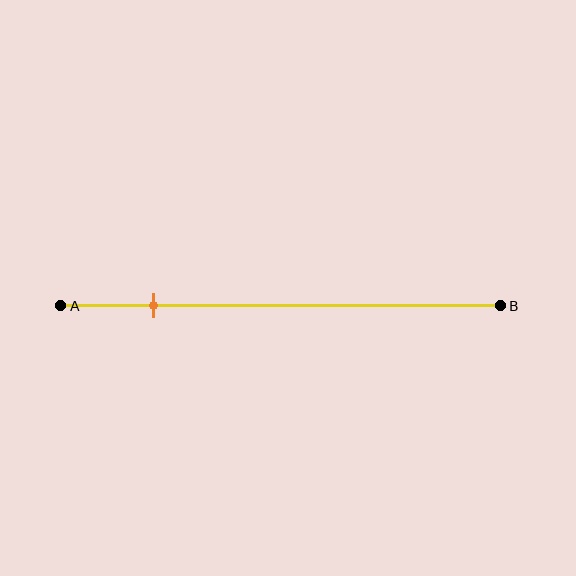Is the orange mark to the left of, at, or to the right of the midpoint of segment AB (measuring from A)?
The orange mark is to the left of the midpoint of segment AB.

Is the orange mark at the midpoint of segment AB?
No, the mark is at about 20% from A, not at the 50% midpoint.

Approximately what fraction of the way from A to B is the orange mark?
The orange mark is approximately 20% of the way from A to B.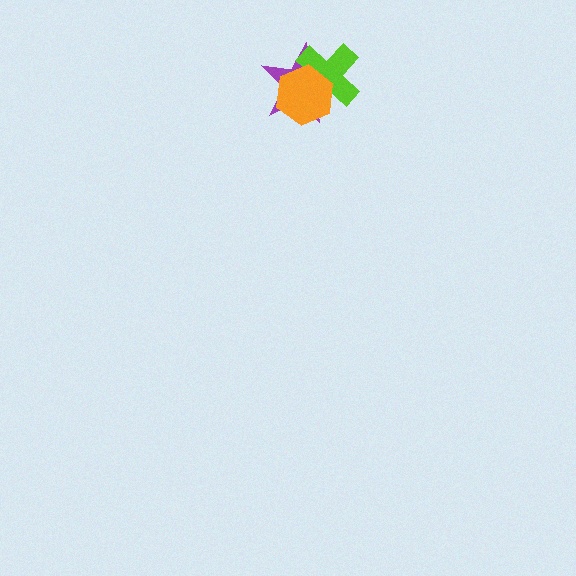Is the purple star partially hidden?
Yes, it is partially covered by another shape.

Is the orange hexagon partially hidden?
No, no other shape covers it.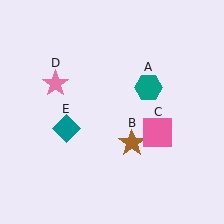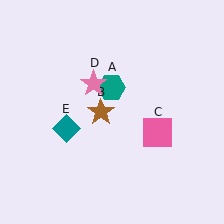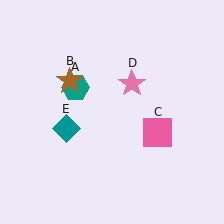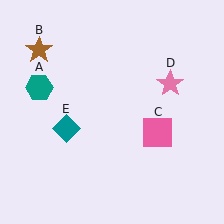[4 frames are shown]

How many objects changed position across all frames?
3 objects changed position: teal hexagon (object A), brown star (object B), pink star (object D).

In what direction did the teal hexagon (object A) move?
The teal hexagon (object A) moved left.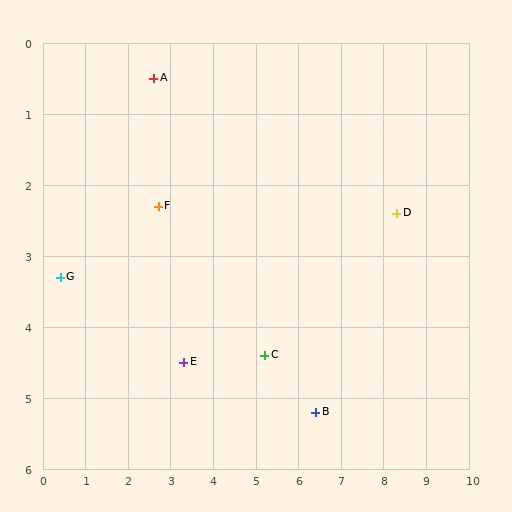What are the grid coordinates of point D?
Point D is at approximately (8.3, 2.4).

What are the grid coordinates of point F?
Point F is at approximately (2.7, 2.3).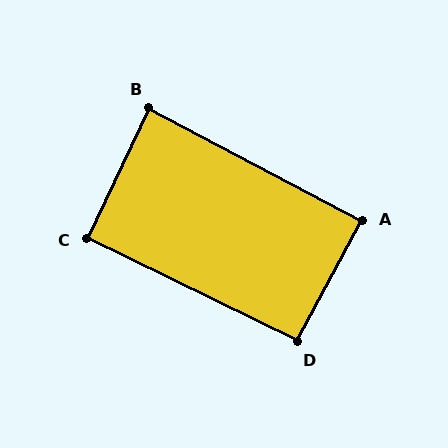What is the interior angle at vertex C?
Approximately 91 degrees (approximately right).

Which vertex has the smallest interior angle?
B, at approximately 88 degrees.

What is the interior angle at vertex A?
Approximately 89 degrees (approximately right).